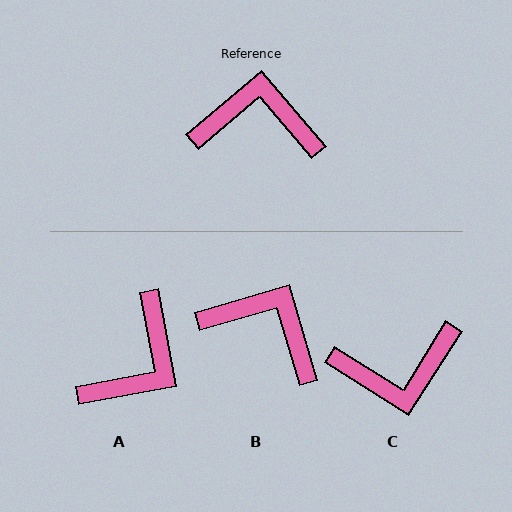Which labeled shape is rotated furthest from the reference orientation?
C, about 163 degrees away.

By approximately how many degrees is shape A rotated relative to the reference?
Approximately 120 degrees clockwise.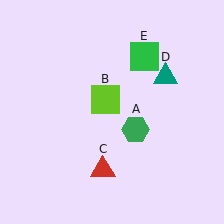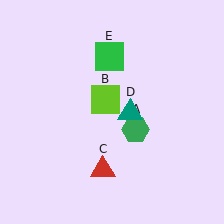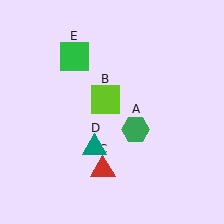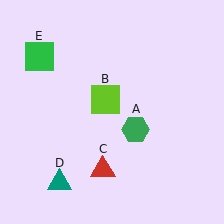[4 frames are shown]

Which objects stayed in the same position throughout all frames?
Green hexagon (object A) and lime square (object B) and red triangle (object C) remained stationary.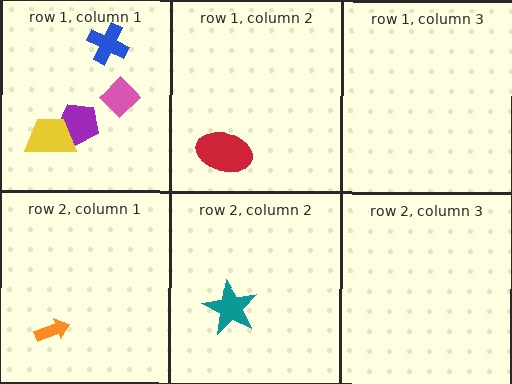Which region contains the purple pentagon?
The row 1, column 1 region.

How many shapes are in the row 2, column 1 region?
1.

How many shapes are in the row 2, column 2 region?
1.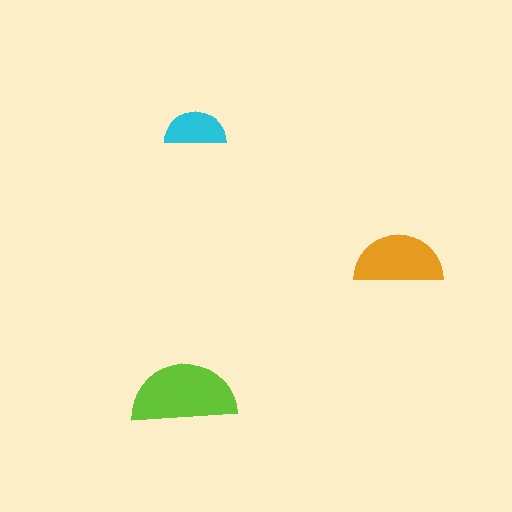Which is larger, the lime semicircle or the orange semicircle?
The lime one.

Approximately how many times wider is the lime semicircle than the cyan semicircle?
About 1.5 times wider.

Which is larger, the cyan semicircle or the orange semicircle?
The orange one.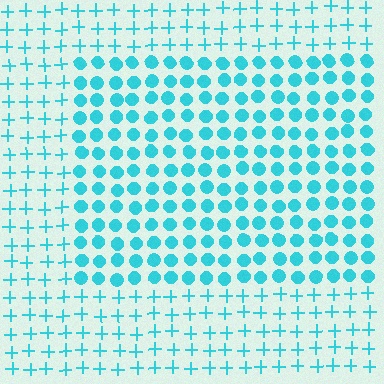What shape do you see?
I see a rectangle.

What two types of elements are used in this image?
The image uses circles inside the rectangle region and plus signs outside it.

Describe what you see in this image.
The image is filled with small cyan elements arranged in a uniform grid. A rectangle-shaped region contains circles, while the surrounding area contains plus signs. The boundary is defined purely by the change in element shape.